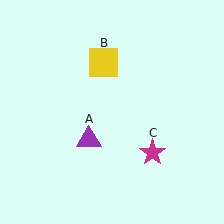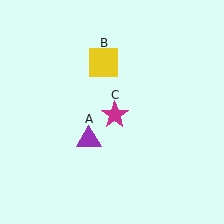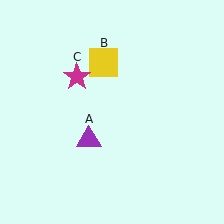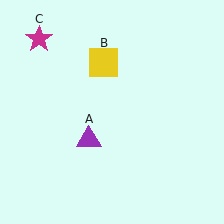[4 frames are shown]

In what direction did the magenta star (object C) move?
The magenta star (object C) moved up and to the left.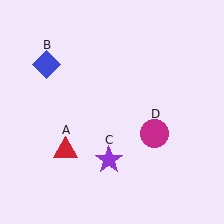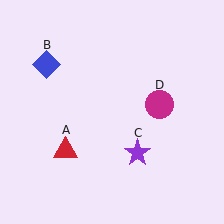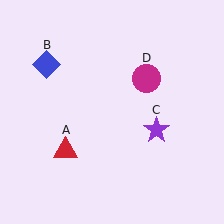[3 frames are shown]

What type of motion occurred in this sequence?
The purple star (object C), magenta circle (object D) rotated counterclockwise around the center of the scene.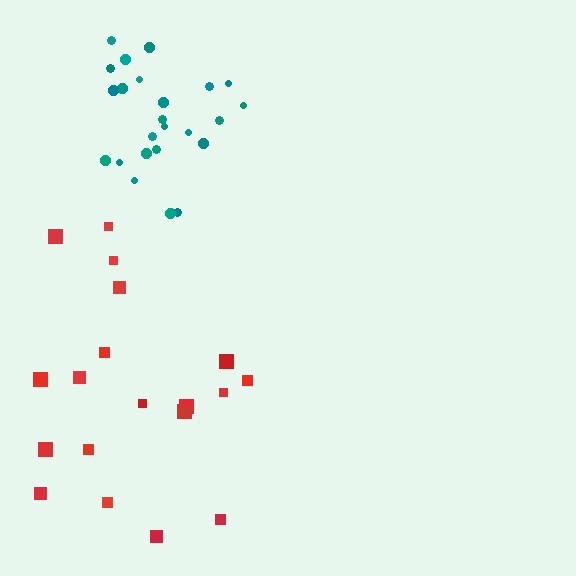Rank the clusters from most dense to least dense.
teal, red.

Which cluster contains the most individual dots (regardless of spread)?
Teal (24).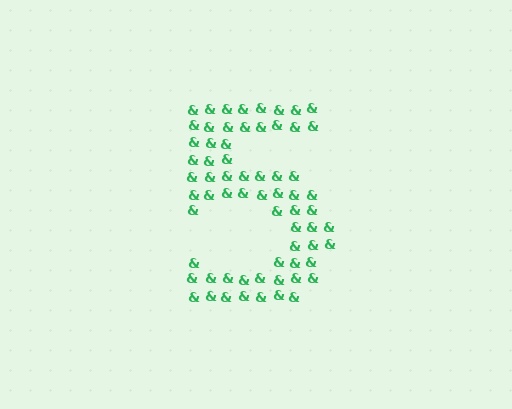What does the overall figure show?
The overall figure shows the digit 5.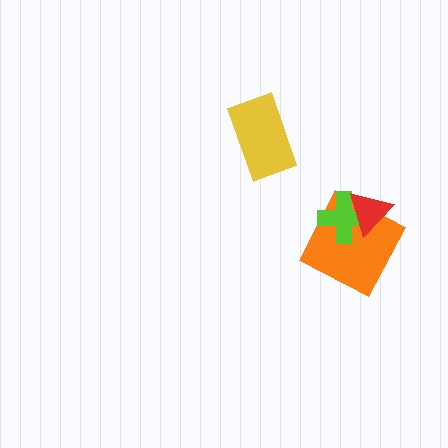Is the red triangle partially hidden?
No, no other shape covers it.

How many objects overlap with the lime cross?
2 objects overlap with the lime cross.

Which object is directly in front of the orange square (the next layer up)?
The lime cross is directly in front of the orange square.